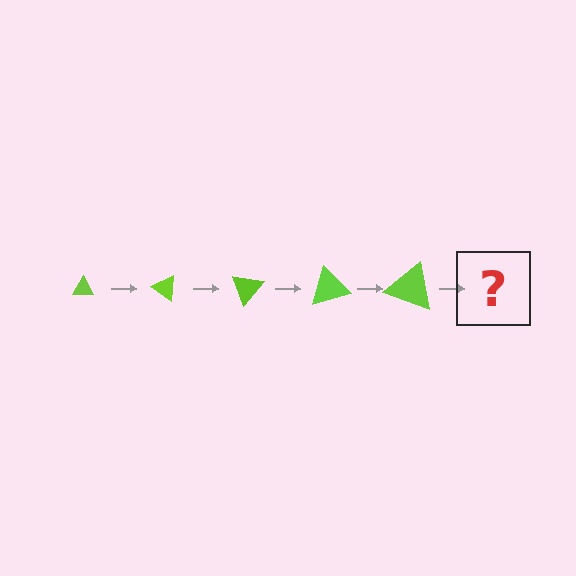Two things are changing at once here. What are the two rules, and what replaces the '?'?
The two rules are that the triangle grows larger each step and it rotates 35 degrees each step. The '?' should be a triangle, larger than the previous one and rotated 175 degrees from the start.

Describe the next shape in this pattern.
It should be a triangle, larger than the previous one and rotated 175 degrees from the start.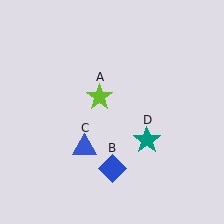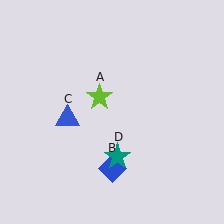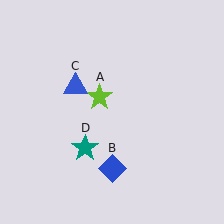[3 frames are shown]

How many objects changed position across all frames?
2 objects changed position: blue triangle (object C), teal star (object D).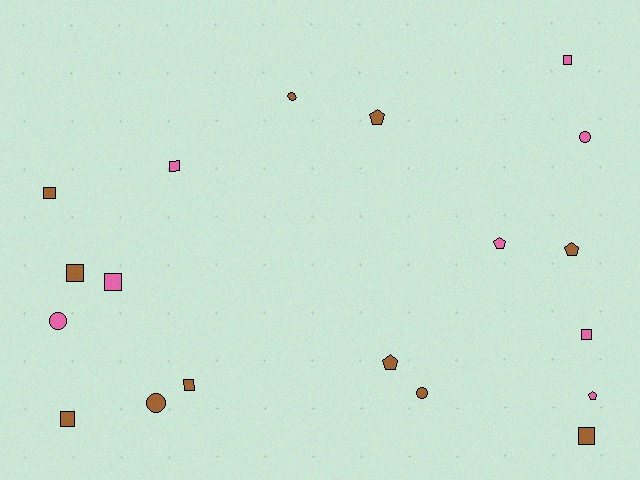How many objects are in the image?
There are 19 objects.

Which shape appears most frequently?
Square, with 9 objects.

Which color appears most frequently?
Brown, with 11 objects.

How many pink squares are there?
There are 4 pink squares.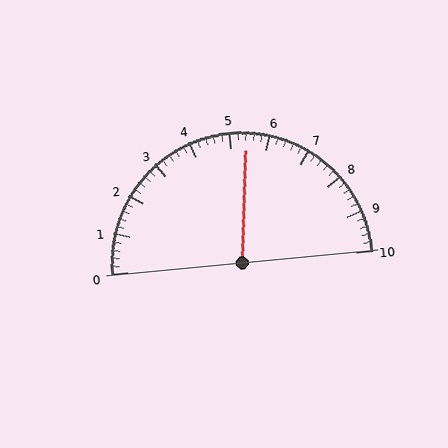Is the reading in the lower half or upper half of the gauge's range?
The reading is in the upper half of the range (0 to 10).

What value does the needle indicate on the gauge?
The needle indicates approximately 5.4.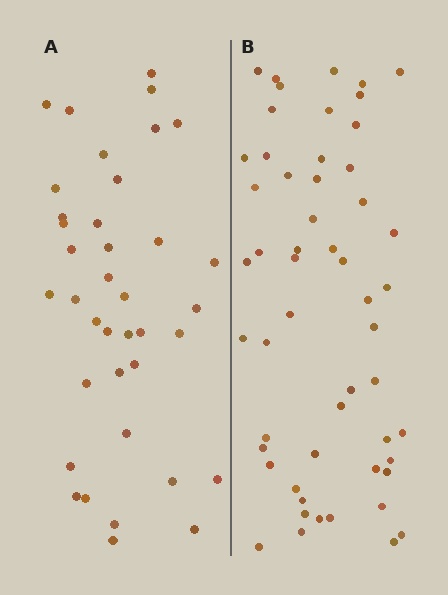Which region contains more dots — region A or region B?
Region B (the right region) has more dots.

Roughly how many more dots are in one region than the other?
Region B has approximately 15 more dots than region A.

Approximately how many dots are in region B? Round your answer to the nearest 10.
About 50 dots. (The exact count is 54, which rounds to 50.)